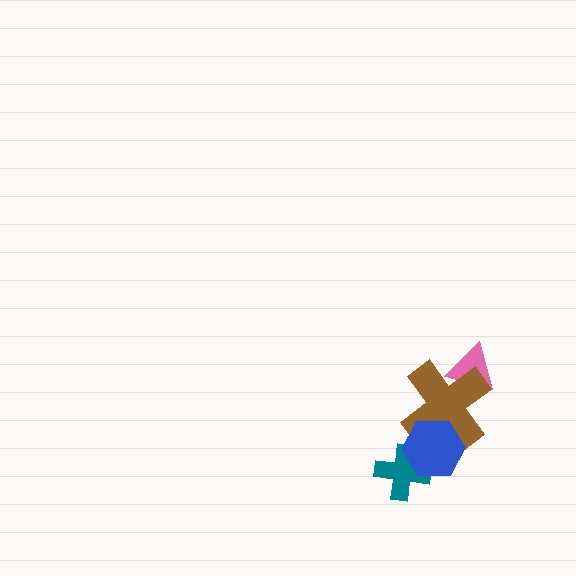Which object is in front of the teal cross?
The blue hexagon is in front of the teal cross.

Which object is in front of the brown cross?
The blue hexagon is in front of the brown cross.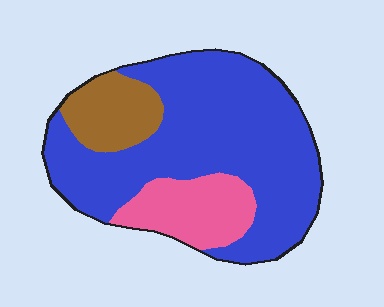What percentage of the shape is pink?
Pink covers around 15% of the shape.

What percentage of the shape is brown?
Brown takes up about one eighth (1/8) of the shape.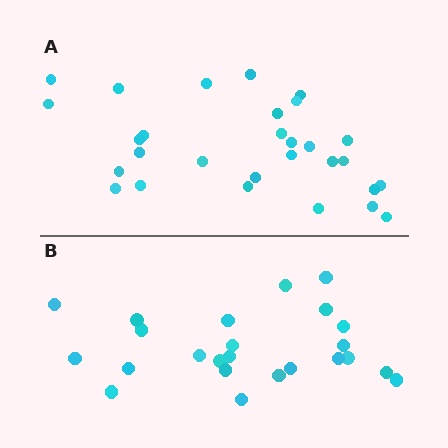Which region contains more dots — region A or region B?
Region A (the top region) has more dots.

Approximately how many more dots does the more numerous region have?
Region A has about 5 more dots than region B.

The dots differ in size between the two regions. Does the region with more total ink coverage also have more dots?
No. Region B has more total ink coverage because its dots are larger, but region A actually contains more individual dots. Total area can be misleading — the number of items is what matters here.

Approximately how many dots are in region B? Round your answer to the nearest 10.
About 20 dots. (The exact count is 24, which rounds to 20.)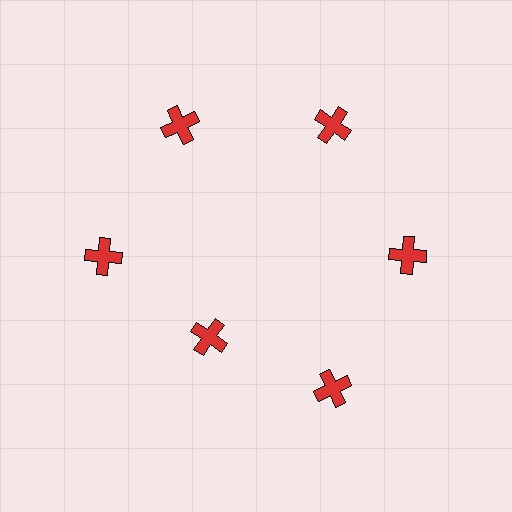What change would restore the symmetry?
The symmetry would be restored by moving it outward, back onto the ring so that all 6 crosses sit at equal angles and equal distance from the center.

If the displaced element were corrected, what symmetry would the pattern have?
It would have 6-fold rotational symmetry — the pattern would map onto itself every 60 degrees.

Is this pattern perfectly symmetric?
No. The 6 red crosses are arranged in a ring, but one element near the 7 o'clock position is pulled inward toward the center, breaking the 6-fold rotational symmetry.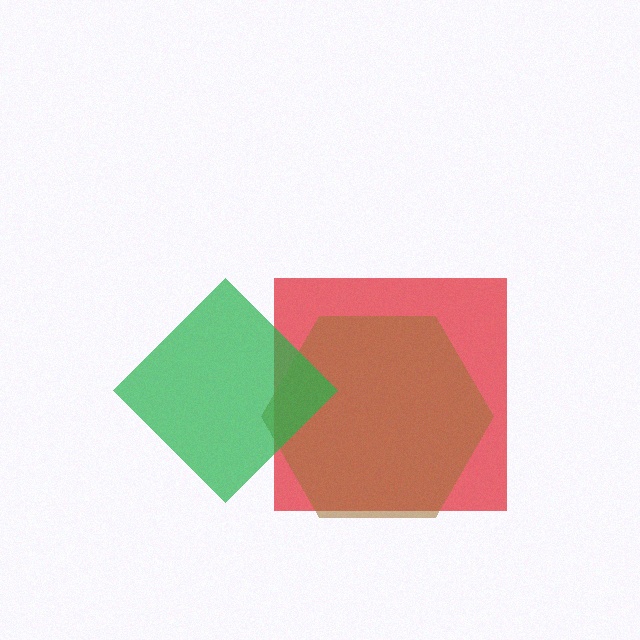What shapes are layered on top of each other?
The layered shapes are: a red square, a brown hexagon, a green diamond.